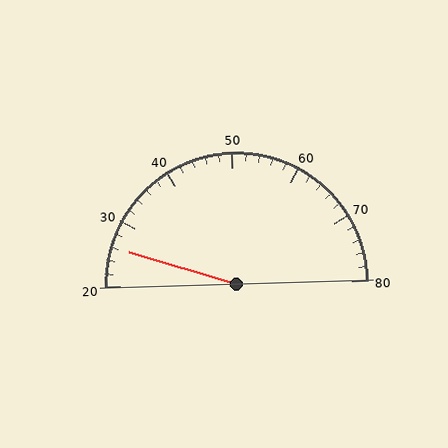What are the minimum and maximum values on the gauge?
The gauge ranges from 20 to 80.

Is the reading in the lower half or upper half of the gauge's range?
The reading is in the lower half of the range (20 to 80).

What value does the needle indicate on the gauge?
The needle indicates approximately 26.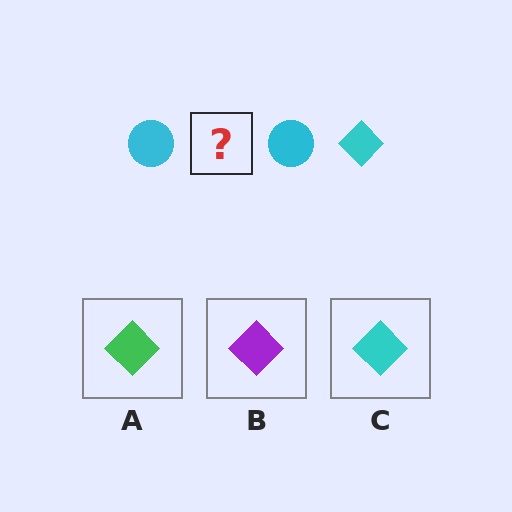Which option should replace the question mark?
Option C.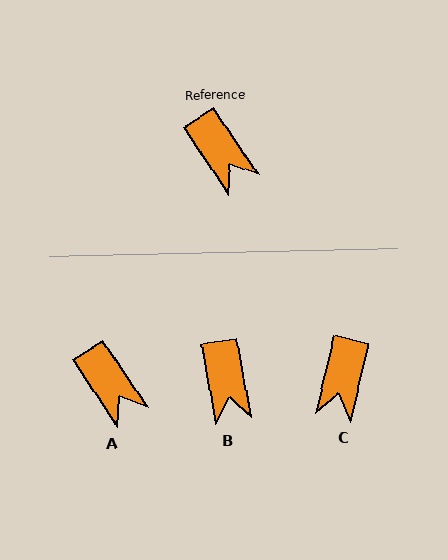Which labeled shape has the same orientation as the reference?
A.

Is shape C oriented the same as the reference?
No, it is off by about 47 degrees.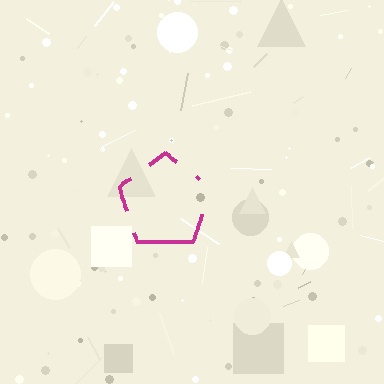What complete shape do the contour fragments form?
The contour fragments form a pentagon.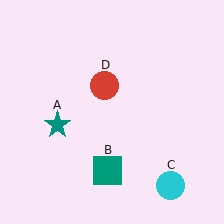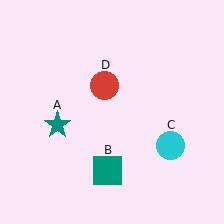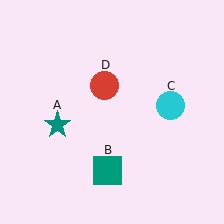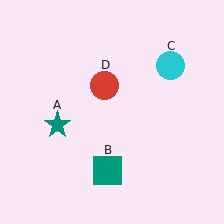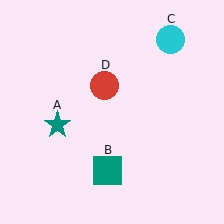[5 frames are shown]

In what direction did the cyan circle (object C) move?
The cyan circle (object C) moved up.